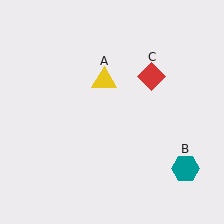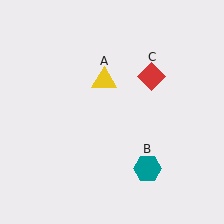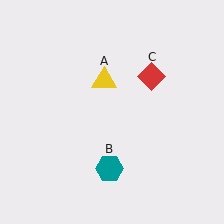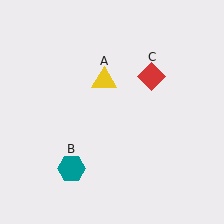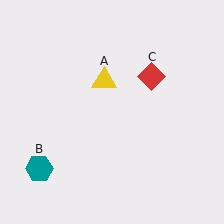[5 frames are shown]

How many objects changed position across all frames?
1 object changed position: teal hexagon (object B).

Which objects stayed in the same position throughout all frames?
Yellow triangle (object A) and red diamond (object C) remained stationary.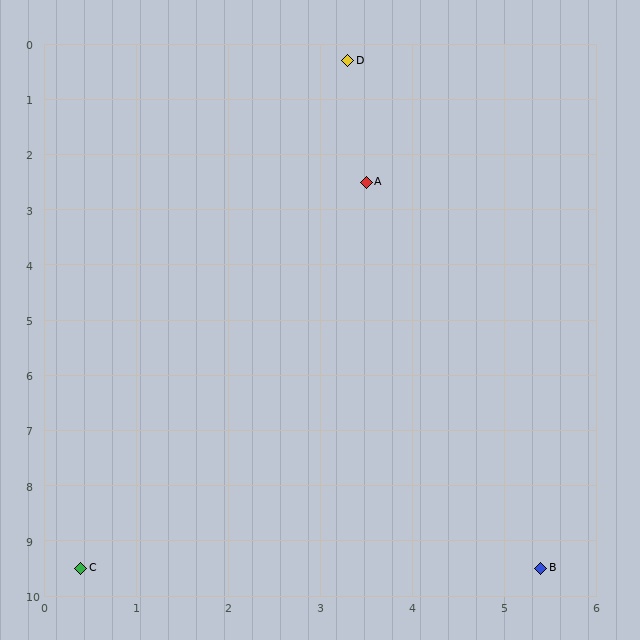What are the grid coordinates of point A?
Point A is at approximately (3.5, 2.5).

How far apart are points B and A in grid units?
Points B and A are about 7.3 grid units apart.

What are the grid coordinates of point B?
Point B is at approximately (5.4, 9.5).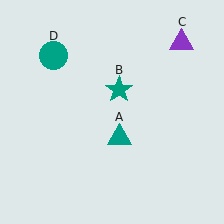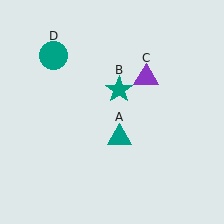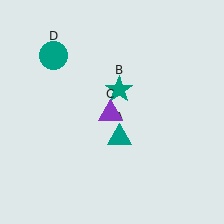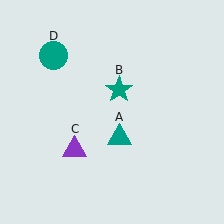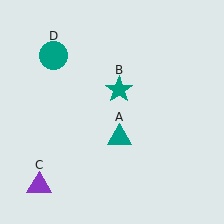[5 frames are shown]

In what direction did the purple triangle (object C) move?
The purple triangle (object C) moved down and to the left.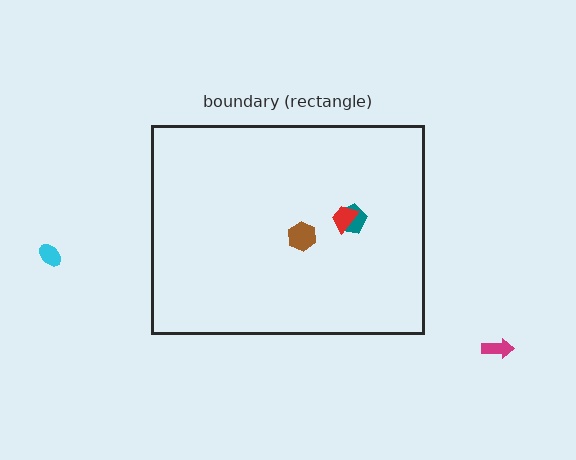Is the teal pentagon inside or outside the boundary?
Inside.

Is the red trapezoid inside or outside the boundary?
Inside.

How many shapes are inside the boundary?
3 inside, 2 outside.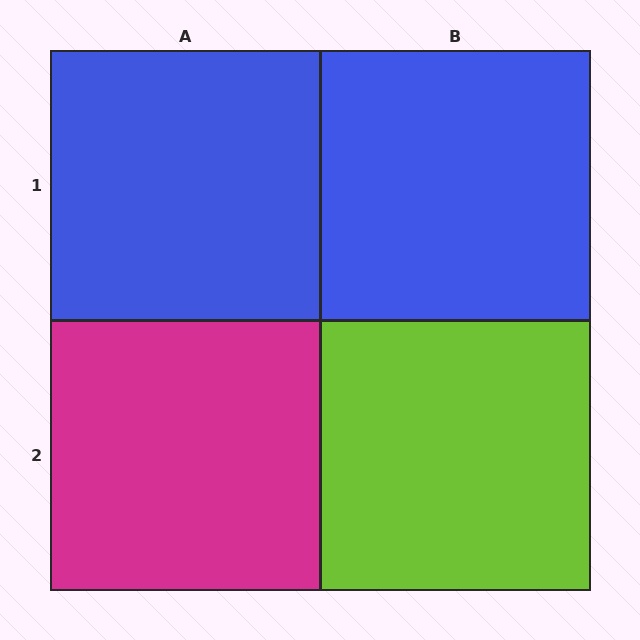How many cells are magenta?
1 cell is magenta.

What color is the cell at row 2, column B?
Lime.